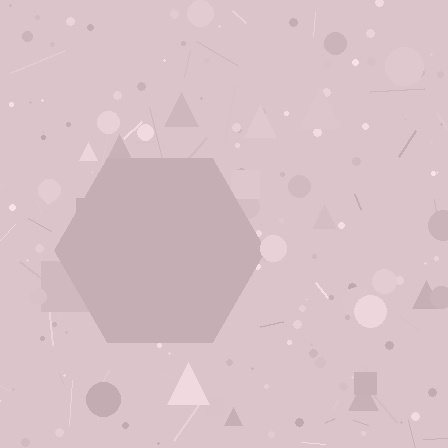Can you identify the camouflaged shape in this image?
The camouflaged shape is a hexagon.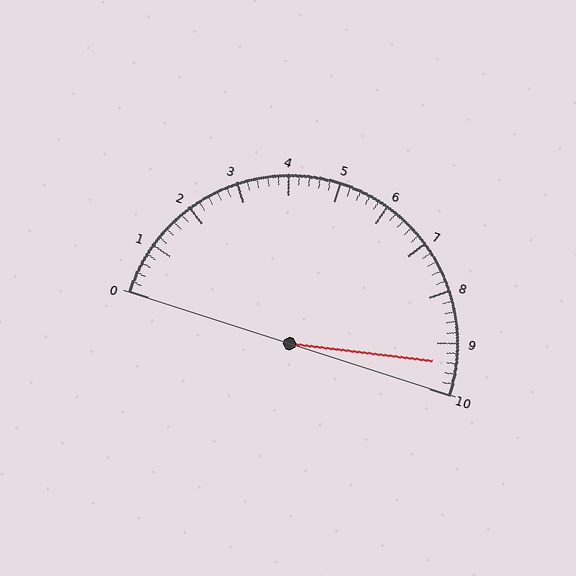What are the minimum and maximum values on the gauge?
The gauge ranges from 0 to 10.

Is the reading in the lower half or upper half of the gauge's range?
The reading is in the upper half of the range (0 to 10).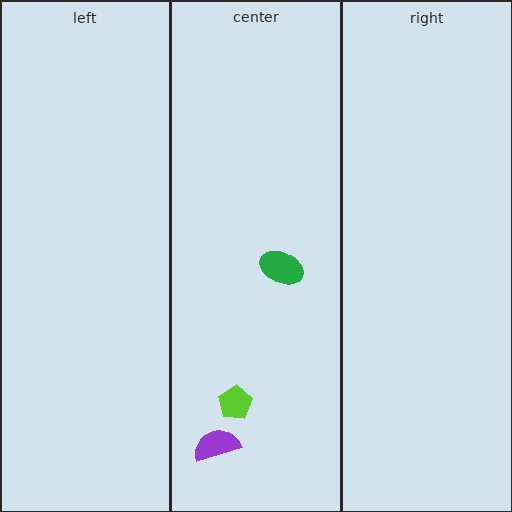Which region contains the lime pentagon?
The center region.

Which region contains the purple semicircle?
The center region.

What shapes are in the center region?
The green ellipse, the lime pentagon, the purple semicircle.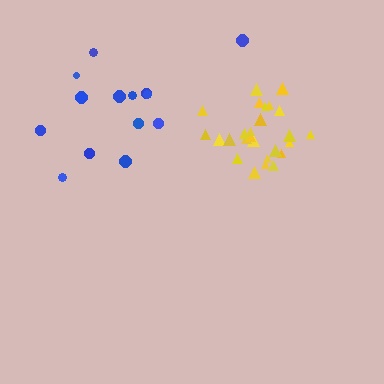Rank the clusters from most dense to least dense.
yellow, blue.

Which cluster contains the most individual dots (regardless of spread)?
Yellow (26).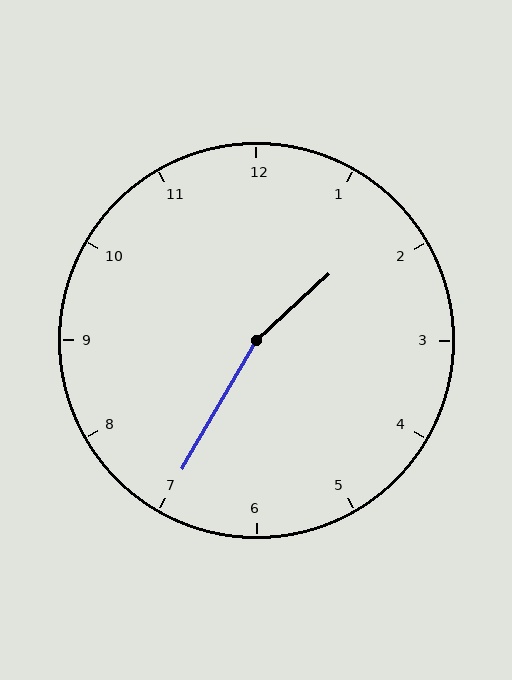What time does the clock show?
1:35.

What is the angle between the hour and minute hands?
Approximately 162 degrees.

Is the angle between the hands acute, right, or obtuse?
It is obtuse.